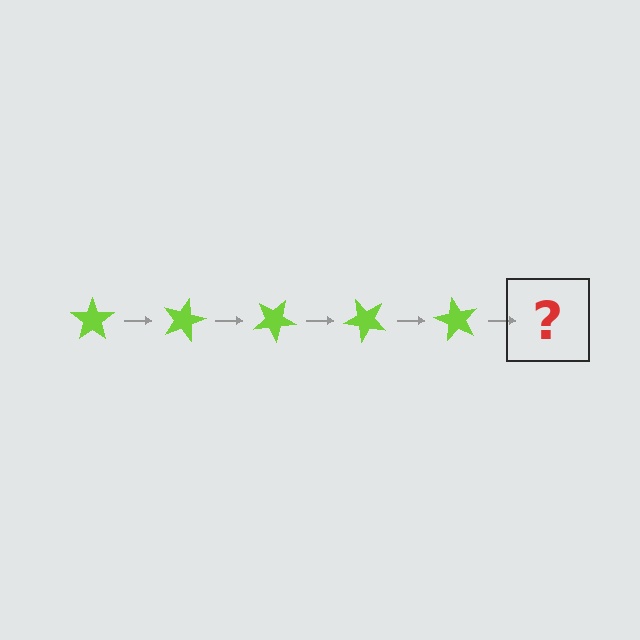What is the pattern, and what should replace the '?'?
The pattern is that the star rotates 15 degrees each step. The '?' should be a lime star rotated 75 degrees.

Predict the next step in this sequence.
The next step is a lime star rotated 75 degrees.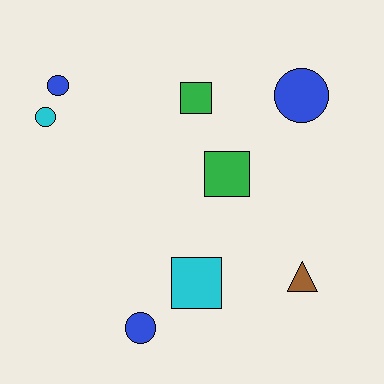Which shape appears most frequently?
Circle, with 4 objects.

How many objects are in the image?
There are 8 objects.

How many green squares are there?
There are 2 green squares.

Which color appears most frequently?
Blue, with 3 objects.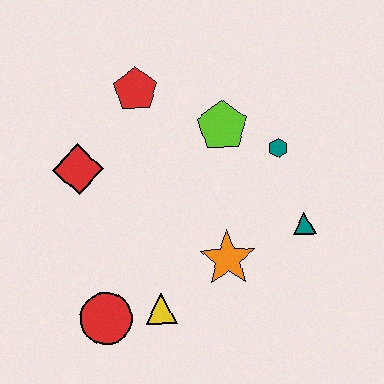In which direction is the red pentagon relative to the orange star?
The red pentagon is above the orange star.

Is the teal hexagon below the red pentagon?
Yes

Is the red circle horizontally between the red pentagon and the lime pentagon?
No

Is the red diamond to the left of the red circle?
Yes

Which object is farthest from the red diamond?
The teal triangle is farthest from the red diamond.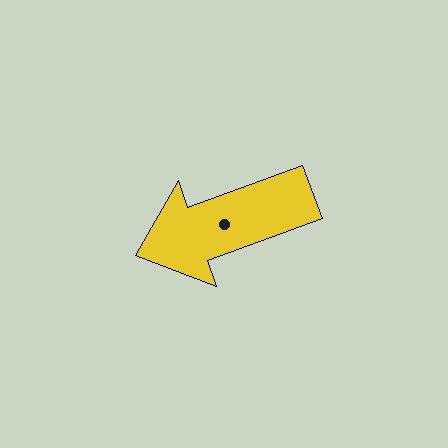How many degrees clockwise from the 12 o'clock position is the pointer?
Approximately 250 degrees.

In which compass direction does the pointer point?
West.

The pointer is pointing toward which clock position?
Roughly 8 o'clock.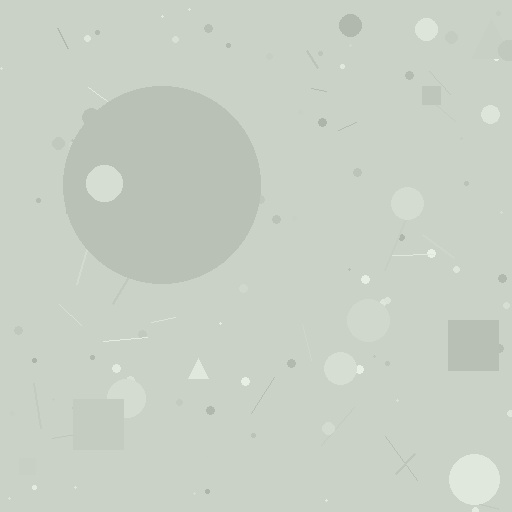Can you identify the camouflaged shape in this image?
The camouflaged shape is a circle.